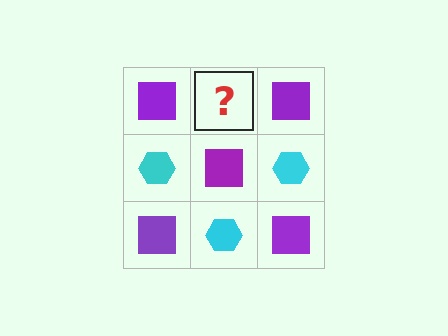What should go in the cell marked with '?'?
The missing cell should contain a cyan hexagon.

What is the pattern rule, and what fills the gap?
The rule is that it alternates purple square and cyan hexagon in a checkerboard pattern. The gap should be filled with a cyan hexagon.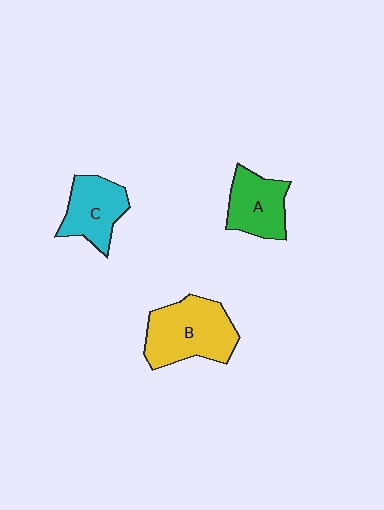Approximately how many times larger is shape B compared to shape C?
Approximately 1.4 times.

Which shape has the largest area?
Shape B (yellow).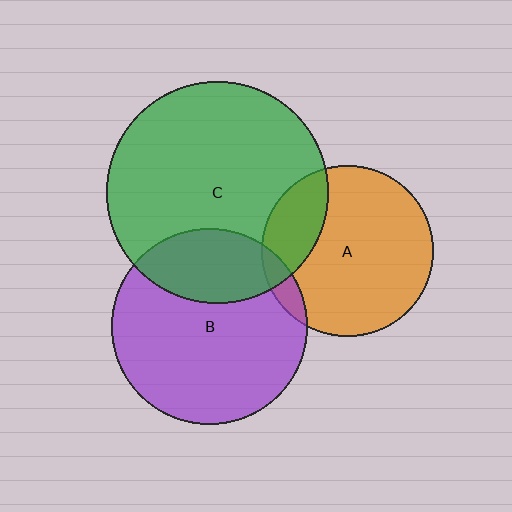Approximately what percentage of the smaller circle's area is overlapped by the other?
Approximately 20%.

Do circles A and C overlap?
Yes.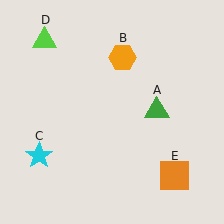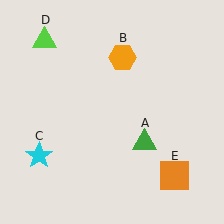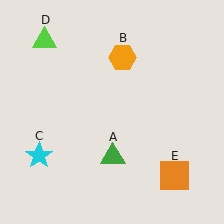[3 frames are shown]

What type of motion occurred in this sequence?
The green triangle (object A) rotated clockwise around the center of the scene.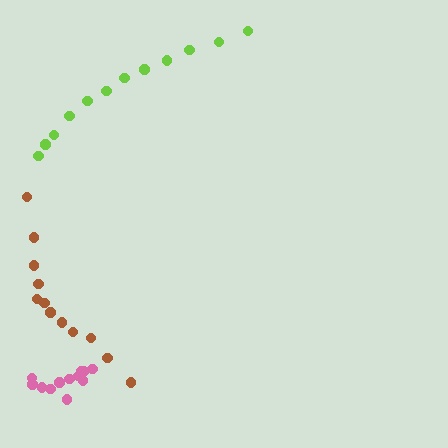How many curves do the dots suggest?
There are 3 distinct paths.